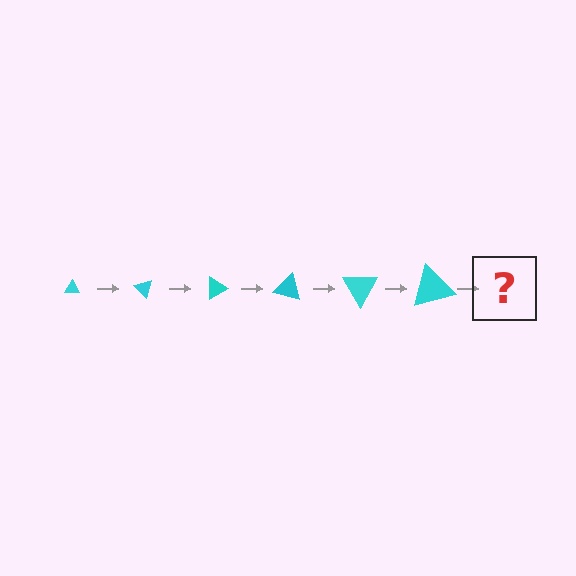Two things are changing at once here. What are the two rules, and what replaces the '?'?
The two rules are that the triangle grows larger each step and it rotates 45 degrees each step. The '?' should be a triangle, larger than the previous one and rotated 270 degrees from the start.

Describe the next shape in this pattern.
It should be a triangle, larger than the previous one and rotated 270 degrees from the start.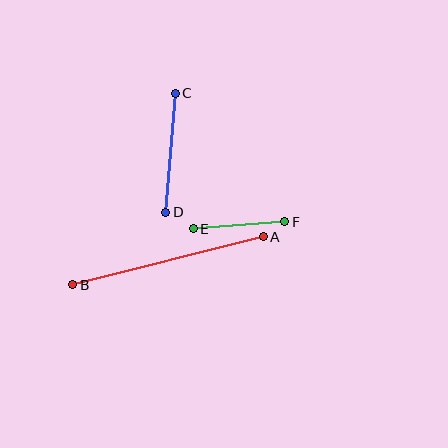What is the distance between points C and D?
The distance is approximately 120 pixels.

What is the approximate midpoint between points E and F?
The midpoint is at approximately (239, 225) pixels.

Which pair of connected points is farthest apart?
Points A and B are farthest apart.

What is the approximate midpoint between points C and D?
The midpoint is at approximately (170, 153) pixels.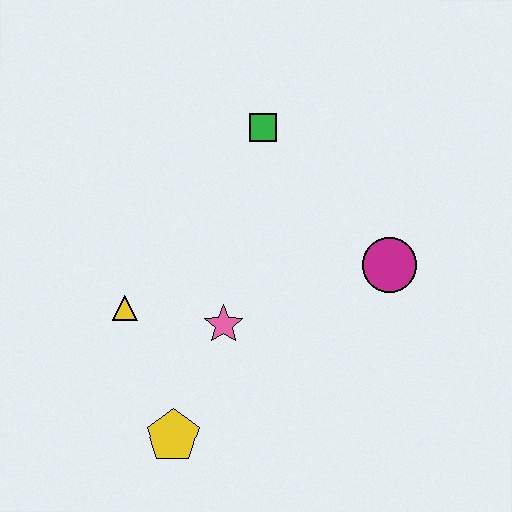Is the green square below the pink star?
No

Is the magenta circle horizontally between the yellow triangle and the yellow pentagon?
No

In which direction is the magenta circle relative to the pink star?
The magenta circle is to the right of the pink star.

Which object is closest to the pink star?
The yellow triangle is closest to the pink star.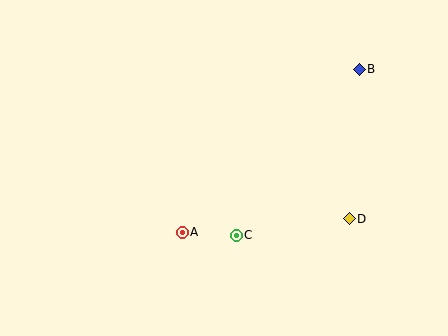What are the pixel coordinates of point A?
Point A is at (182, 232).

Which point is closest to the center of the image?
Point C at (236, 235) is closest to the center.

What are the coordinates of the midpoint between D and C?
The midpoint between D and C is at (293, 227).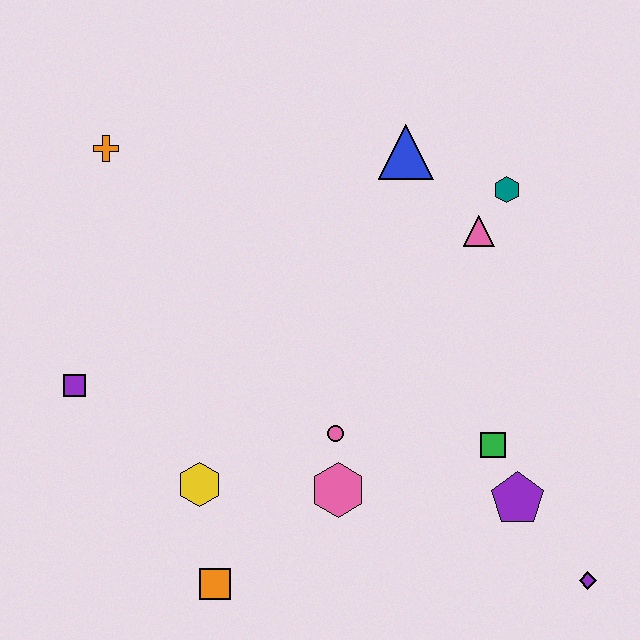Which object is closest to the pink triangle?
The teal hexagon is closest to the pink triangle.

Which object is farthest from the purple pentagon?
The orange cross is farthest from the purple pentagon.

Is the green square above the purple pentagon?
Yes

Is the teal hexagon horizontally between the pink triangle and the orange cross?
No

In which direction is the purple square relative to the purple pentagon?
The purple square is to the left of the purple pentagon.